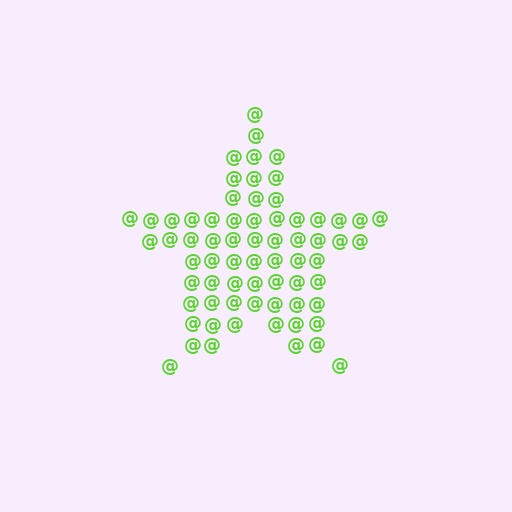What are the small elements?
The small elements are at signs.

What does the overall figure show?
The overall figure shows a star.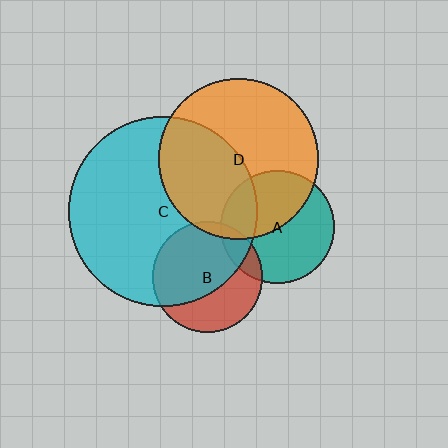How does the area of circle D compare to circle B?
Approximately 2.1 times.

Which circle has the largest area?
Circle C (cyan).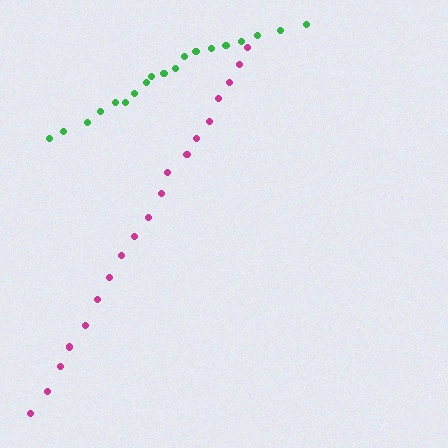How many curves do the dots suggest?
There are 2 distinct paths.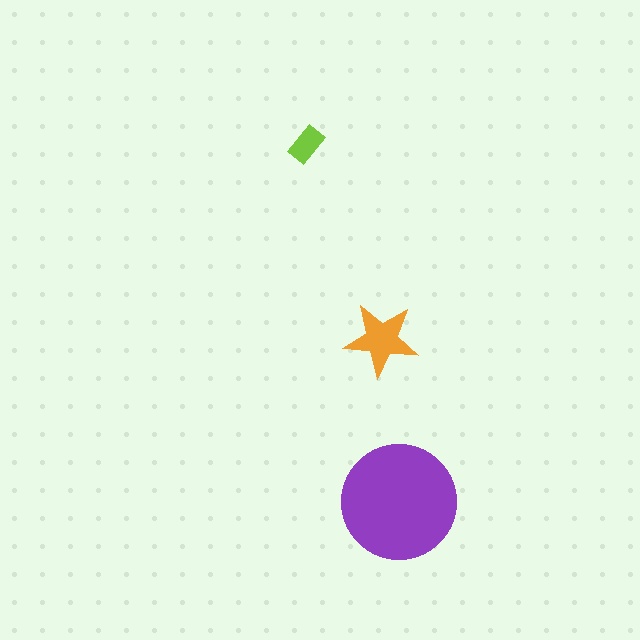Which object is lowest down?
The purple circle is bottommost.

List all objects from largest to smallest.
The purple circle, the orange star, the lime rectangle.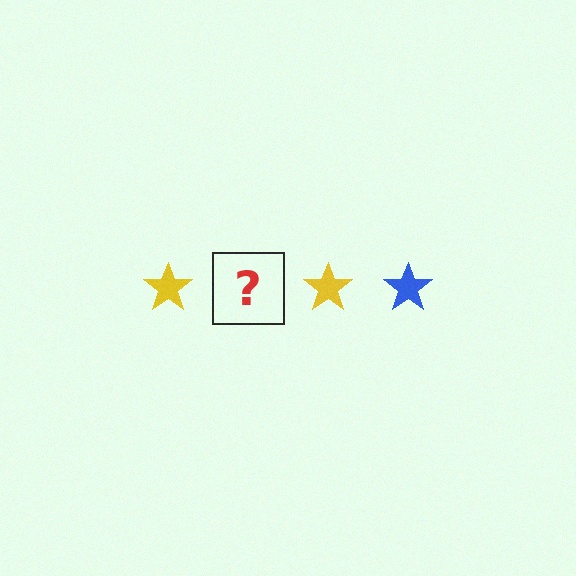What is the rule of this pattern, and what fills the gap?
The rule is that the pattern cycles through yellow, blue stars. The gap should be filled with a blue star.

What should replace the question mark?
The question mark should be replaced with a blue star.